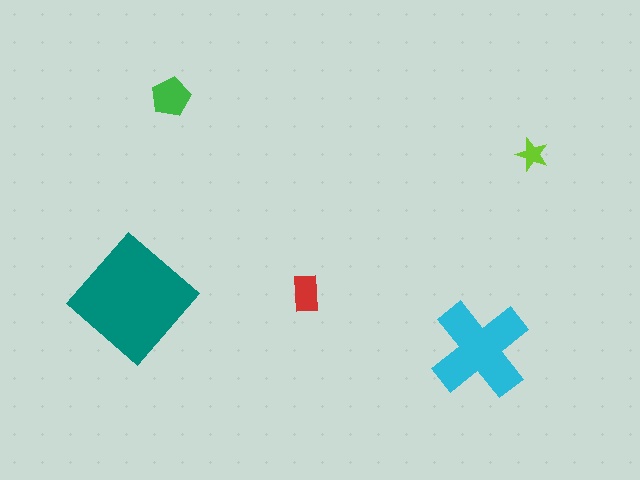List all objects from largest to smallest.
The teal diamond, the cyan cross, the green pentagon, the red rectangle, the lime star.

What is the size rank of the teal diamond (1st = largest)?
1st.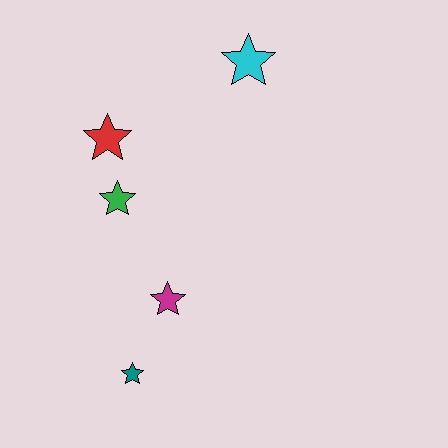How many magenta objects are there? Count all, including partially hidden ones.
There is 1 magenta object.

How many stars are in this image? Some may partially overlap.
There are 5 stars.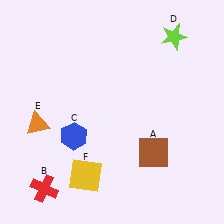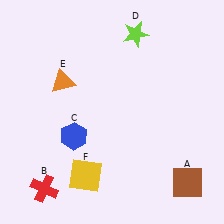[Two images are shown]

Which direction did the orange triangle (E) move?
The orange triangle (E) moved up.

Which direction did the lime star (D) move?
The lime star (D) moved left.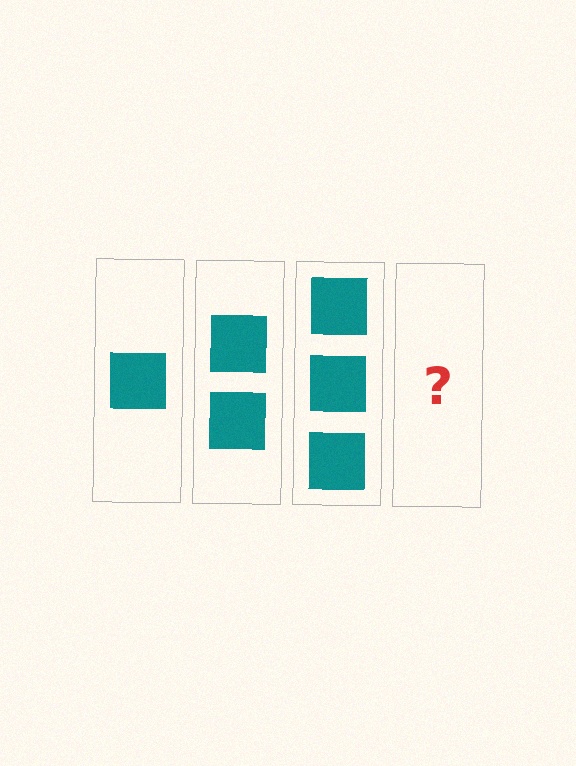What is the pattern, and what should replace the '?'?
The pattern is that each step adds one more square. The '?' should be 4 squares.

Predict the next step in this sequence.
The next step is 4 squares.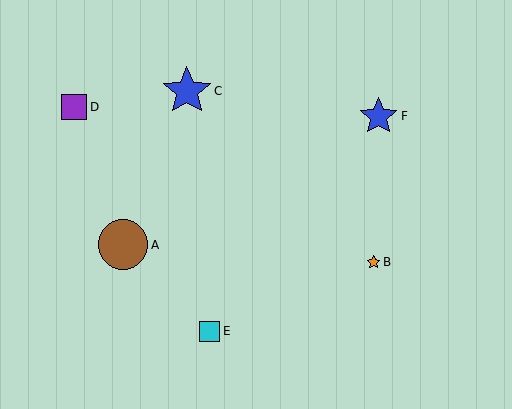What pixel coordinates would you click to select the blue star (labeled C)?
Click at (187, 91) to select the blue star C.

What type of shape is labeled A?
Shape A is a brown circle.